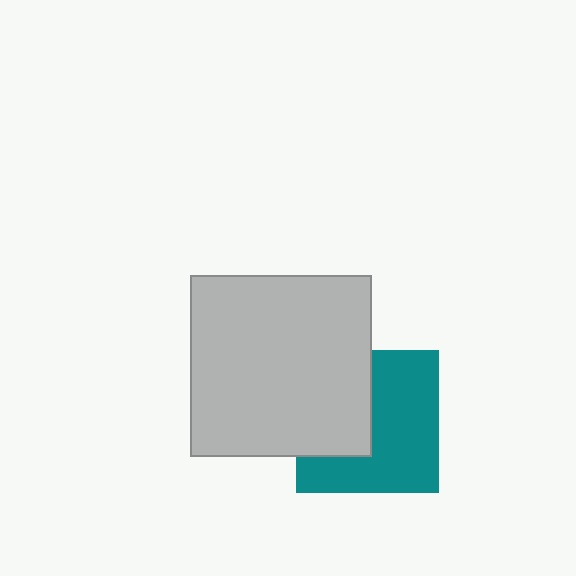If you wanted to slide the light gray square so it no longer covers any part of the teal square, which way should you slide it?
Slide it left — that is the most direct way to separate the two shapes.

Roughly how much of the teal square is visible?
About half of it is visible (roughly 60%).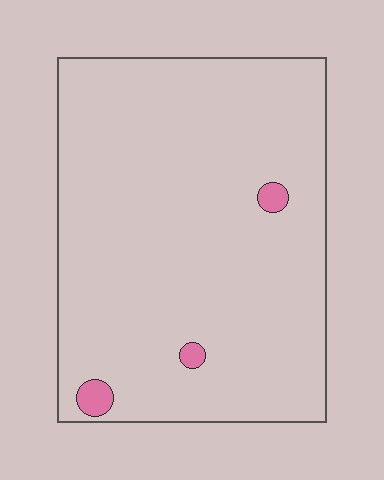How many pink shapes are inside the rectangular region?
3.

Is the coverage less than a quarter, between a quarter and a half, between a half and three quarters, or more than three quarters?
Less than a quarter.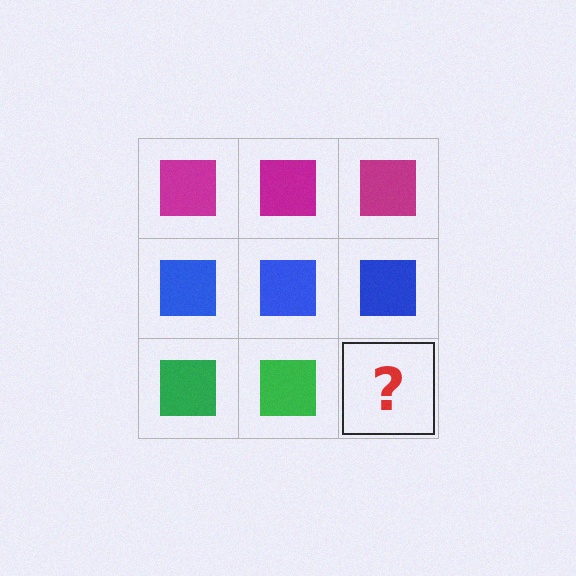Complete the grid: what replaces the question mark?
The question mark should be replaced with a green square.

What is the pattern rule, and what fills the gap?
The rule is that each row has a consistent color. The gap should be filled with a green square.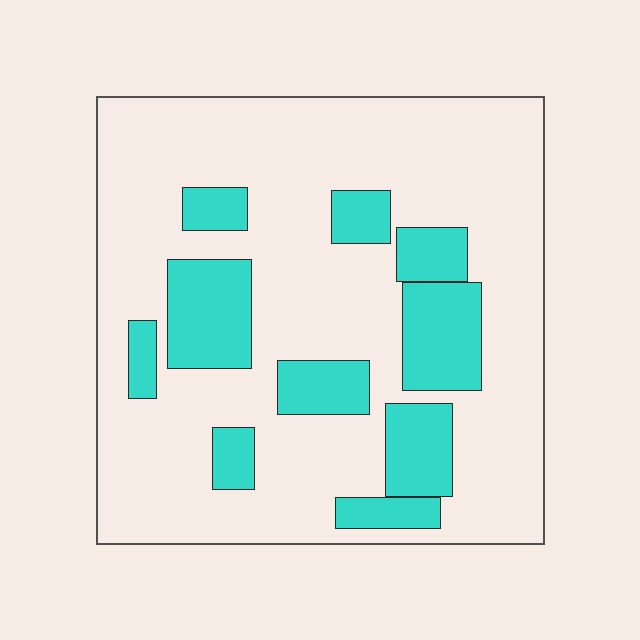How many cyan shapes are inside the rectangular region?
10.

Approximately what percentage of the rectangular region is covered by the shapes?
Approximately 25%.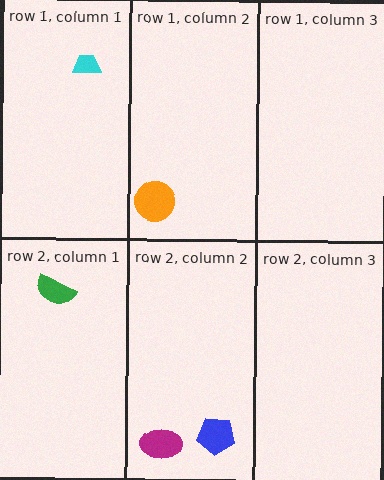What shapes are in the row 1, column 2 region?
The orange circle.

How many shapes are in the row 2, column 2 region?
2.